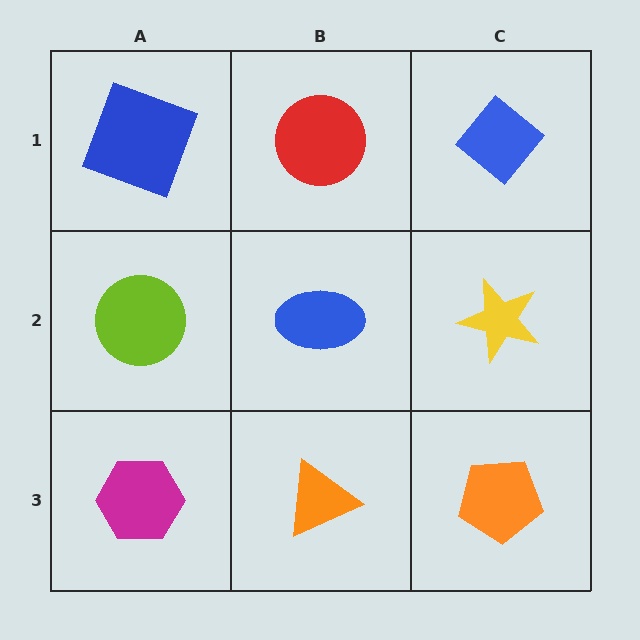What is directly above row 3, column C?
A yellow star.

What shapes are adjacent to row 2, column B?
A red circle (row 1, column B), an orange triangle (row 3, column B), a lime circle (row 2, column A), a yellow star (row 2, column C).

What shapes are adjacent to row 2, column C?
A blue diamond (row 1, column C), an orange pentagon (row 3, column C), a blue ellipse (row 2, column B).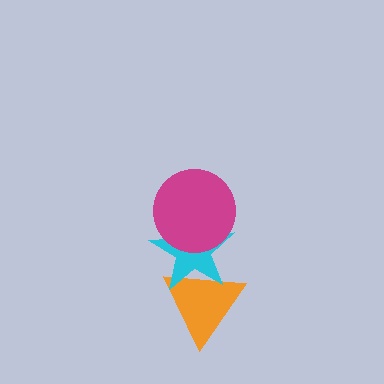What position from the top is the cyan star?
The cyan star is 2nd from the top.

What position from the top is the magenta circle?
The magenta circle is 1st from the top.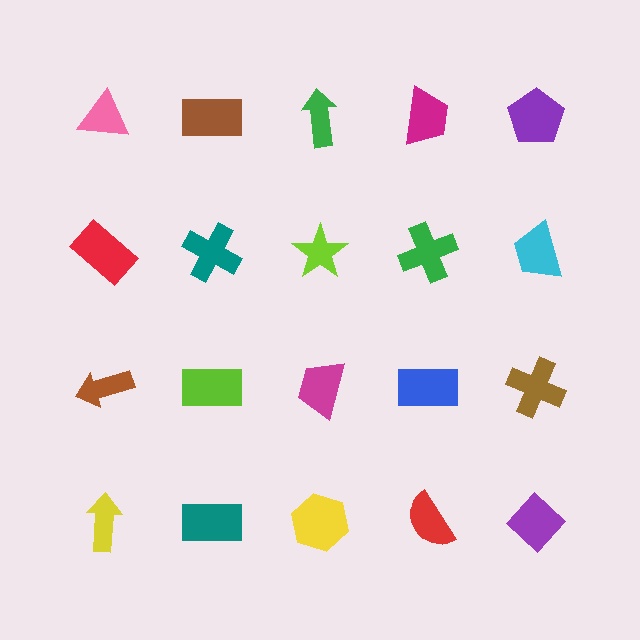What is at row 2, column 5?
A cyan trapezoid.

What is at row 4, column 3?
A yellow hexagon.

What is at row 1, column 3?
A green arrow.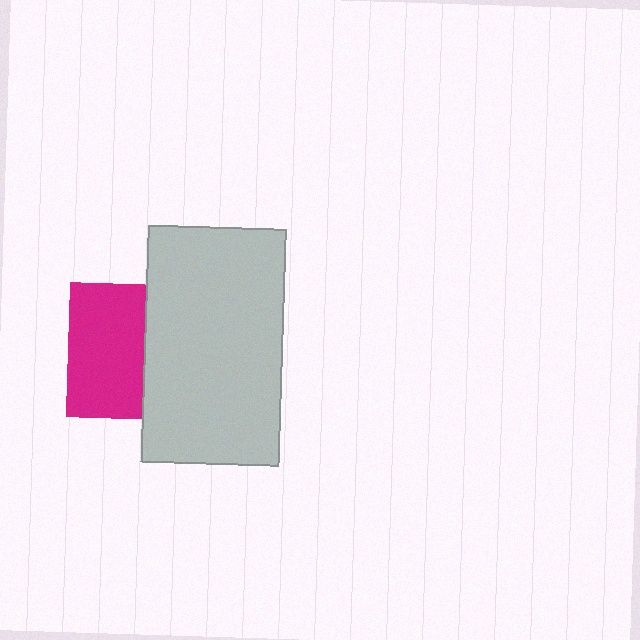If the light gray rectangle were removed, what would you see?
You would see the complete magenta square.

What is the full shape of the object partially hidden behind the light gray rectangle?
The partially hidden object is a magenta square.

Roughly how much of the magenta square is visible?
About half of it is visible (roughly 57%).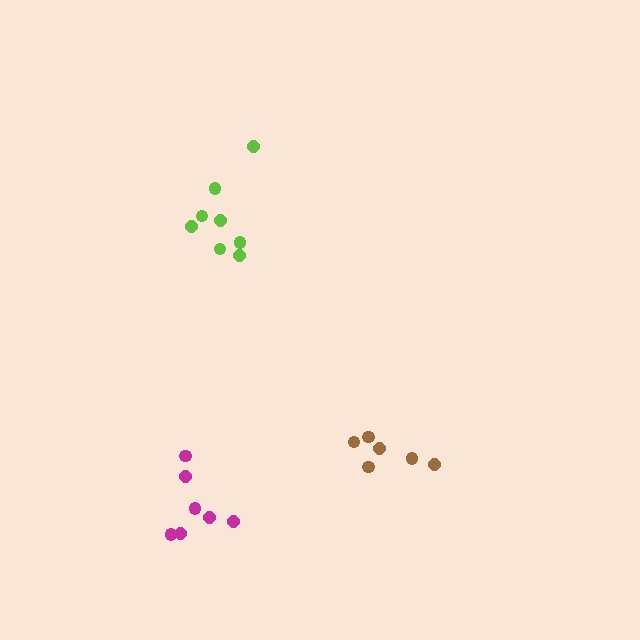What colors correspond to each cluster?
The clusters are colored: lime, brown, magenta.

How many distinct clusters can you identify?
There are 3 distinct clusters.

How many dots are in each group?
Group 1: 8 dots, Group 2: 6 dots, Group 3: 7 dots (21 total).